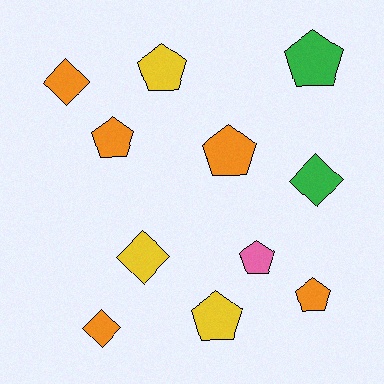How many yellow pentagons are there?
There are 2 yellow pentagons.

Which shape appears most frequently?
Pentagon, with 7 objects.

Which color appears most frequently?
Orange, with 5 objects.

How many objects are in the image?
There are 11 objects.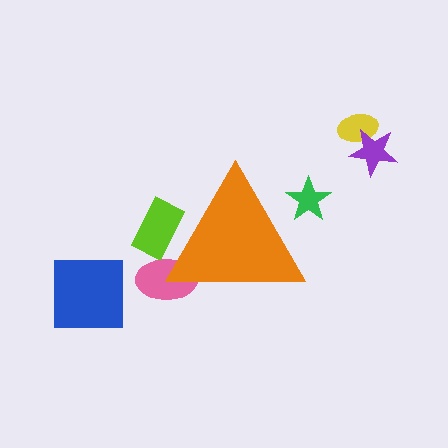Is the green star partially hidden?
Yes, the green star is partially hidden behind the orange triangle.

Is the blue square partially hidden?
No, the blue square is fully visible.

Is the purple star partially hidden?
No, the purple star is fully visible.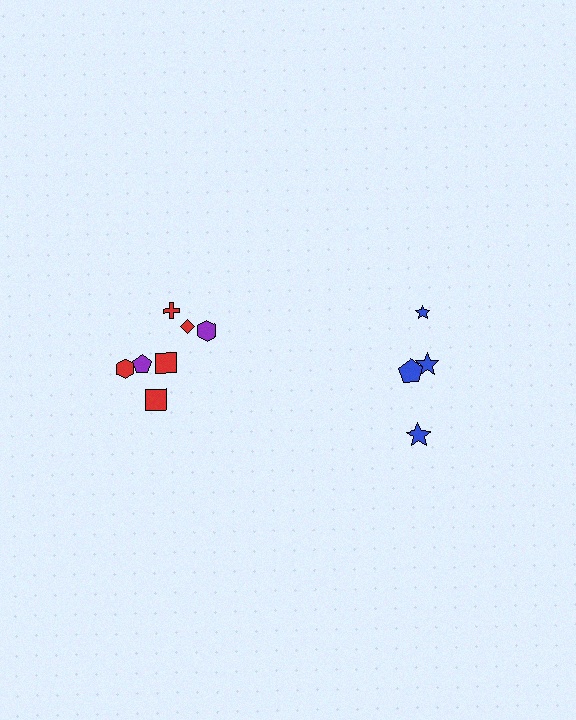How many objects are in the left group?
There are 7 objects.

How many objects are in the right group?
There are 4 objects.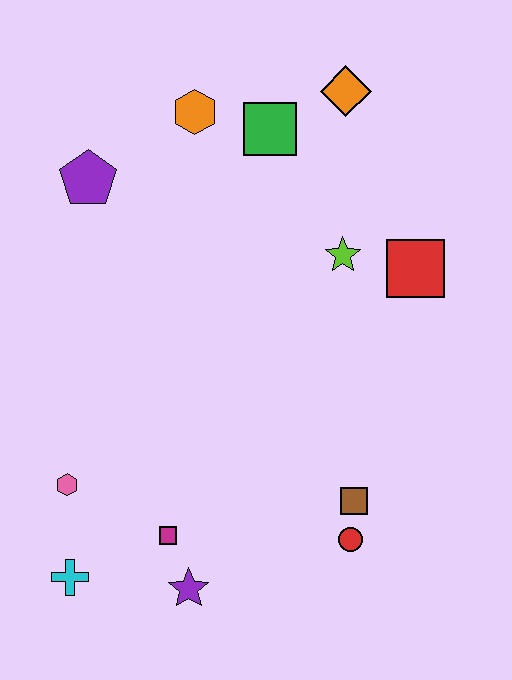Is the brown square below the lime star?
Yes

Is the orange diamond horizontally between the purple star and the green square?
No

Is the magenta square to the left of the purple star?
Yes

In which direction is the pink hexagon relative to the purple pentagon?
The pink hexagon is below the purple pentagon.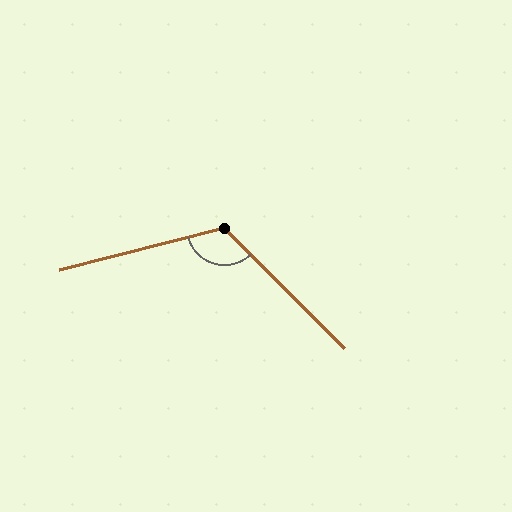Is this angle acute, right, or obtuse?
It is obtuse.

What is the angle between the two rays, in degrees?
Approximately 120 degrees.